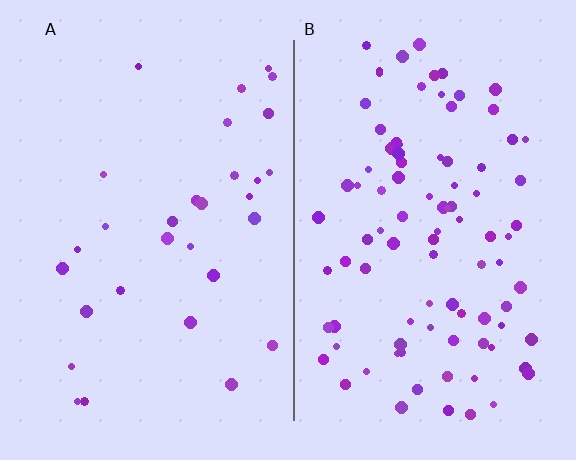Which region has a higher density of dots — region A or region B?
B (the right).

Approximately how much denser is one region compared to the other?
Approximately 3.1× — region B over region A.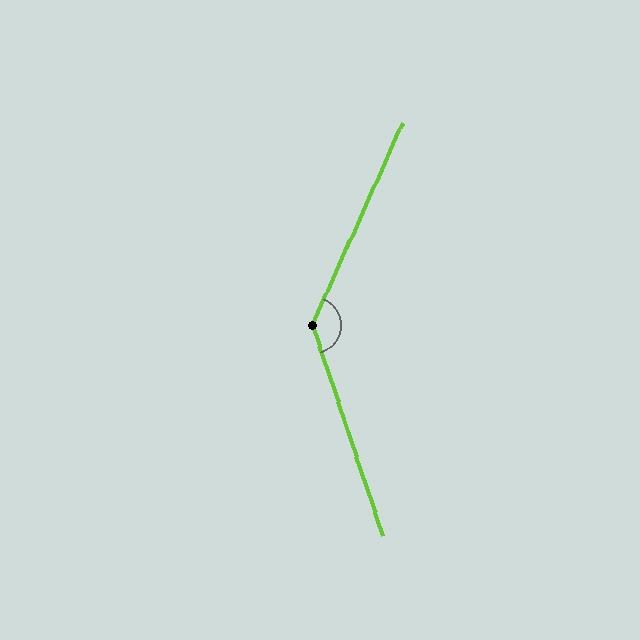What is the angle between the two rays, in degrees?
Approximately 138 degrees.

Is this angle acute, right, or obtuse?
It is obtuse.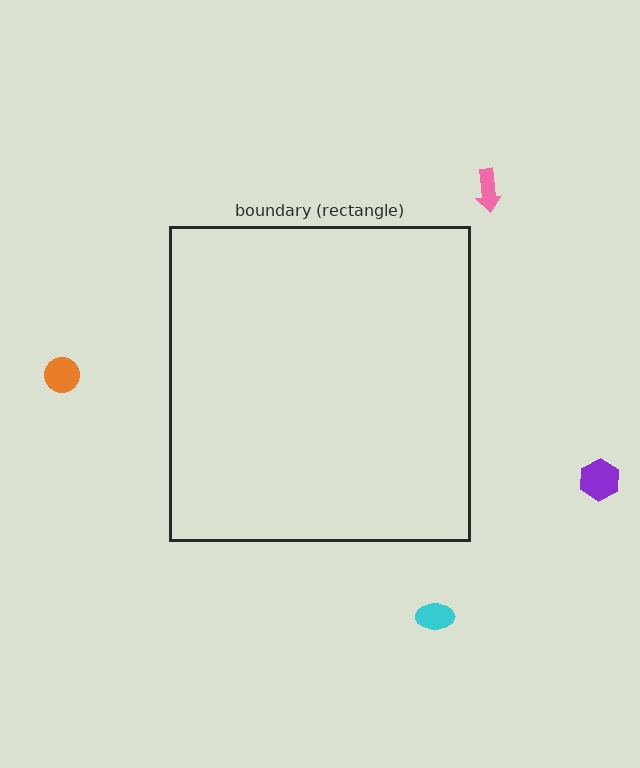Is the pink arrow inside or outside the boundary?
Outside.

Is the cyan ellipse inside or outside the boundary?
Outside.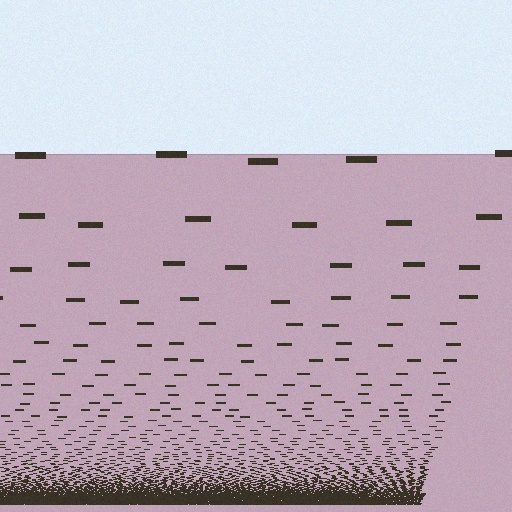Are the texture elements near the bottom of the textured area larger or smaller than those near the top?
Smaller. The gradient is inverted — elements near the bottom are smaller and denser.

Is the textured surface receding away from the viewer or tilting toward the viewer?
The surface appears to tilt toward the viewer. Texture elements get larger and sparser toward the top.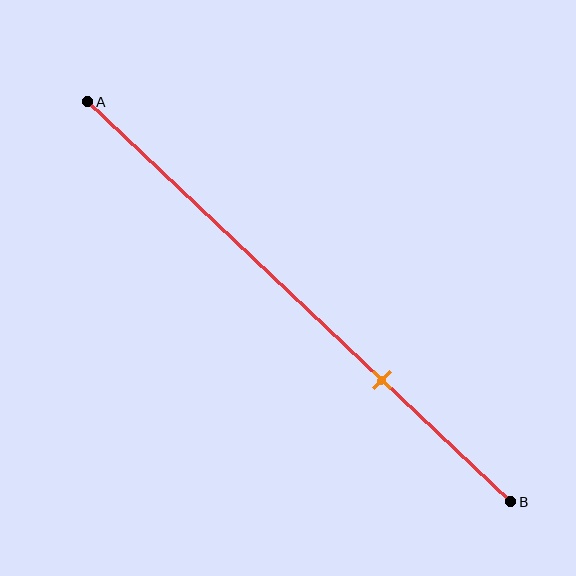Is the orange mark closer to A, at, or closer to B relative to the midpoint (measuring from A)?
The orange mark is closer to point B than the midpoint of segment AB.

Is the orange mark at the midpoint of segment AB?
No, the mark is at about 70% from A, not at the 50% midpoint.